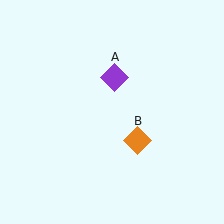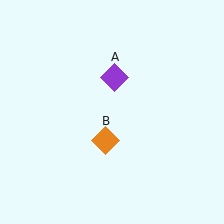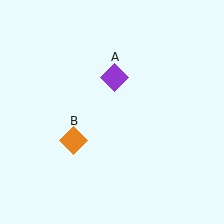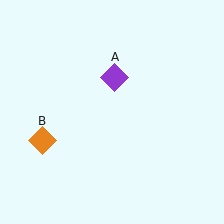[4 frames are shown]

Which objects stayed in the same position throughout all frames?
Purple diamond (object A) remained stationary.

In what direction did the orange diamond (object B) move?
The orange diamond (object B) moved left.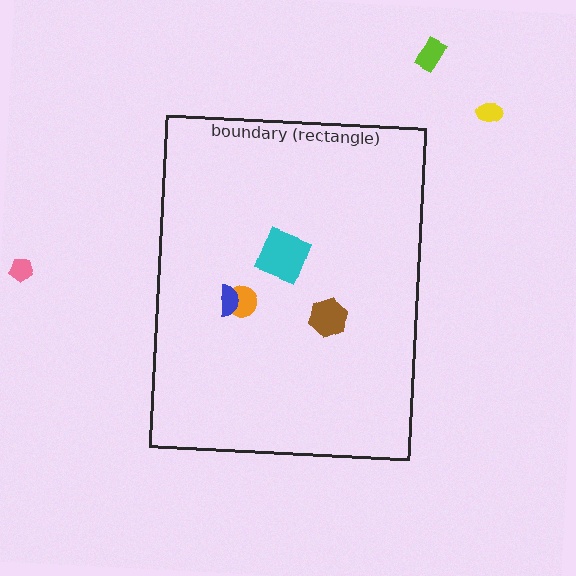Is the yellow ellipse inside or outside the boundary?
Outside.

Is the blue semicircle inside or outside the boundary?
Inside.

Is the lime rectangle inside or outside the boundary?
Outside.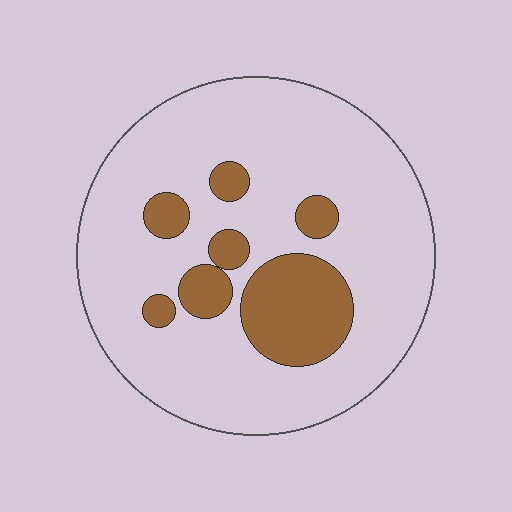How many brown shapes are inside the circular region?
7.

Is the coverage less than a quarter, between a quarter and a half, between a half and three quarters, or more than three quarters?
Less than a quarter.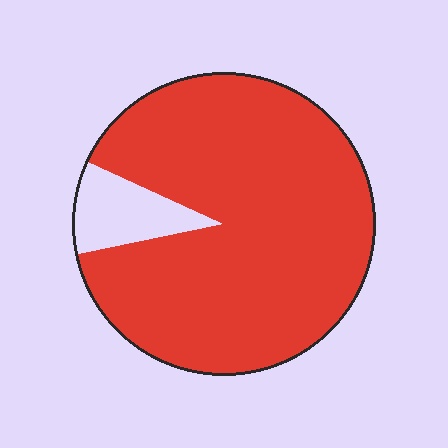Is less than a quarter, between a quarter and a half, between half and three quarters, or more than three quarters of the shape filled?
More than three quarters.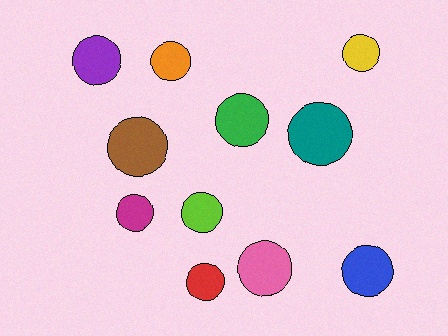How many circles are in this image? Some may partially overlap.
There are 11 circles.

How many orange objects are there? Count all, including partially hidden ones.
There is 1 orange object.